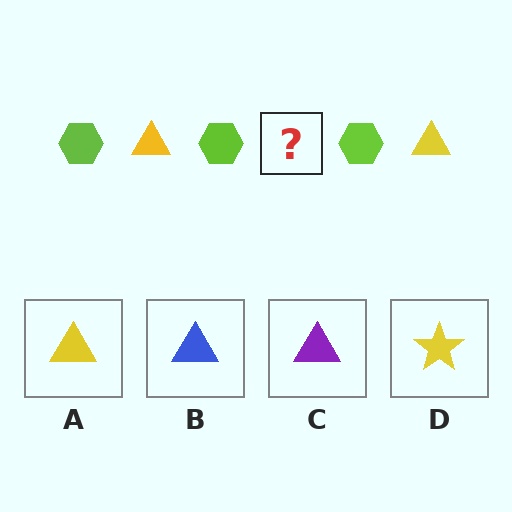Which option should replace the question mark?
Option A.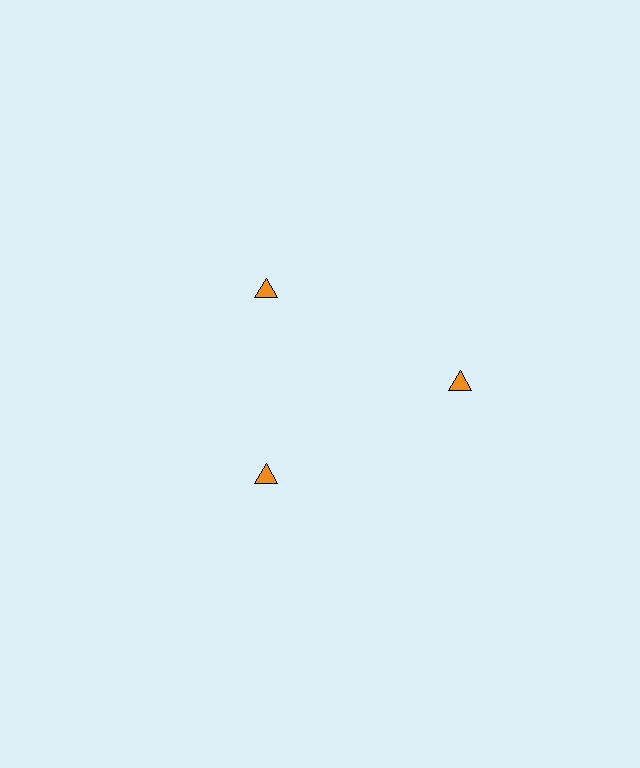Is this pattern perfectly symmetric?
No. The 3 orange triangles are arranged in a ring, but one element near the 3 o'clock position is pushed outward from the center, breaking the 3-fold rotational symmetry.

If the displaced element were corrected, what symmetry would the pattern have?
It would have 3-fold rotational symmetry — the pattern would map onto itself every 120 degrees.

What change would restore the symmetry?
The symmetry would be restored by moving it inward, back onto the ring so that all 3 triangles sit at equal angles and equal distance from the center.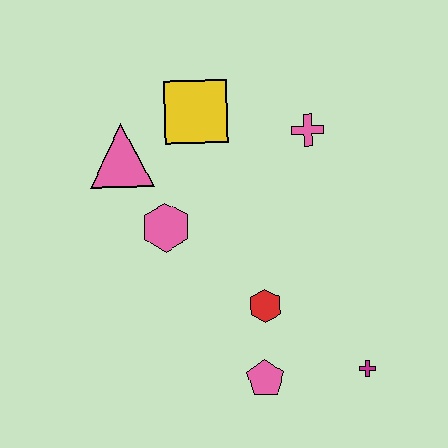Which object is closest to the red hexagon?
The pink pentagon is closest to the red hexagon.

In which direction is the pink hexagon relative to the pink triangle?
The pink hexagon is below the pink triangle.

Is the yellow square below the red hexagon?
No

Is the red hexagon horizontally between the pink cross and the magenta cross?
No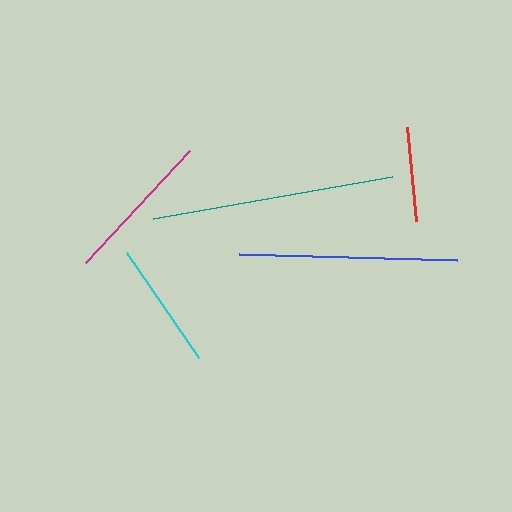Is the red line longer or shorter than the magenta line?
The magenta line is longer than the red line.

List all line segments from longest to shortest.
From longest to shortest: teal, blue, magenta, cyan, red.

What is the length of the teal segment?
The teal segment is approximately 242 pixels long.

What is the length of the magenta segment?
The magenta segment is approximately 152 pixels long.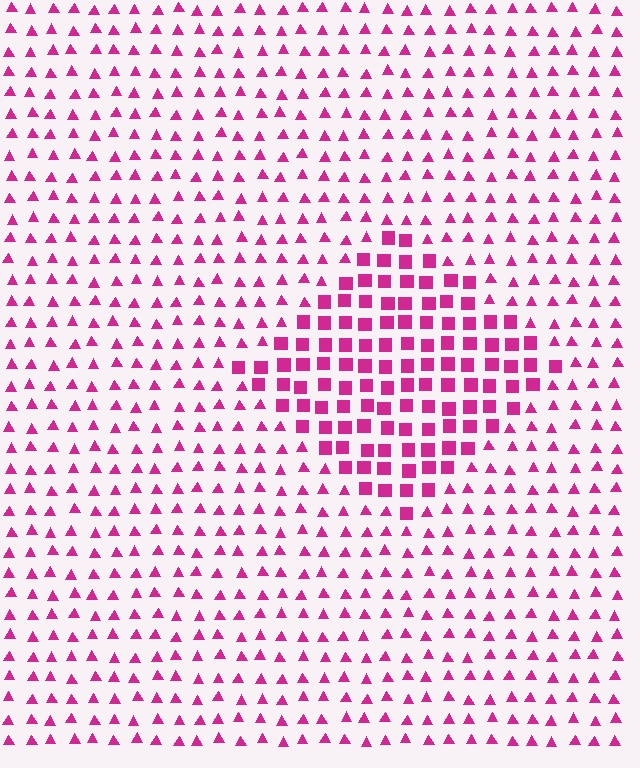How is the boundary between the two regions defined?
The boundary is defined by a change in element shape: squares inside vs. triangles outside. All elements share the same color and spacing.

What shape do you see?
I see a diamond.